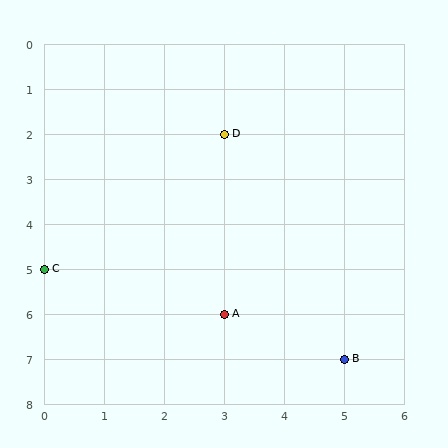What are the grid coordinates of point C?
Point C is at grid coordinates (0, 5).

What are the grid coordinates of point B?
Point B is at grid coordinates (5, 7).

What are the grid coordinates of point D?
Point D is at grid coordinates (3, 2).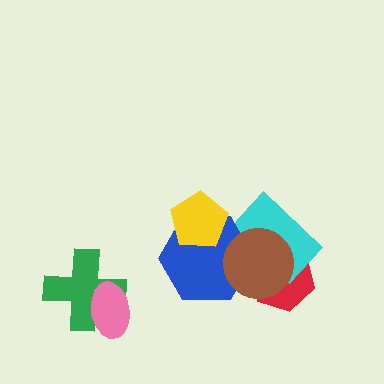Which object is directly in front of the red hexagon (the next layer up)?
The cyan rectangle is directly in front of the red hexagon.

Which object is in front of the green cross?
The pink ellipse is in front of the green cross.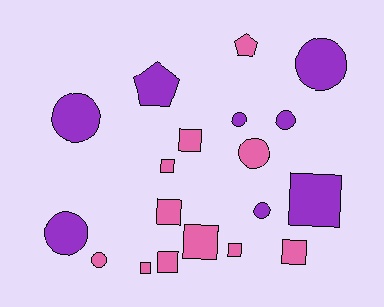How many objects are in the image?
There are 19 objects.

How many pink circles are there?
There are 2 pink circles.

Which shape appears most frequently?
Square, with 9 objects.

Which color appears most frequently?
Pink, with 11 objects.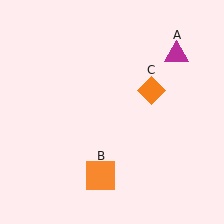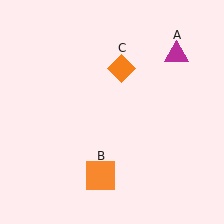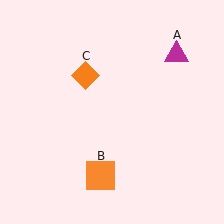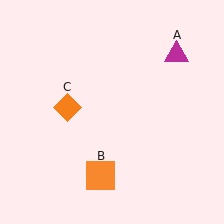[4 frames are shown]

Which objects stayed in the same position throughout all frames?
Magenta triangle (object A) and orange square (object B) remained stationary.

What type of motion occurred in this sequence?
The orange diamond (object C) rotated counterclockwise around the center of the scene.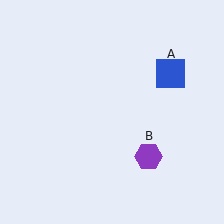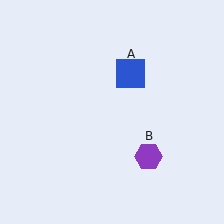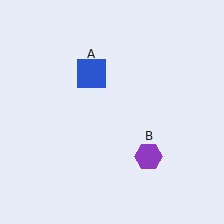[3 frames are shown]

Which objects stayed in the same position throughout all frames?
Purple hexagon (object B) remained stationary.